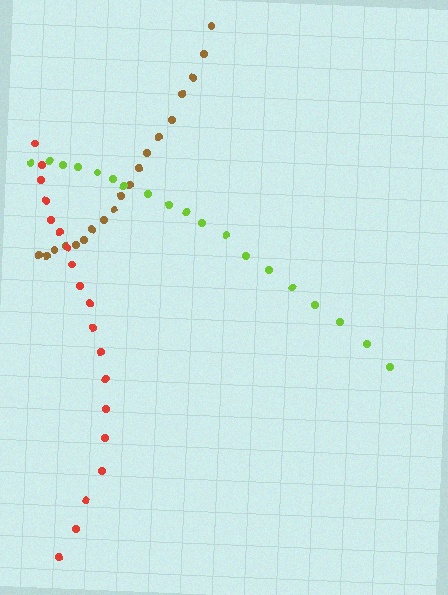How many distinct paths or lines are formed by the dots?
There are 3 distinct paths.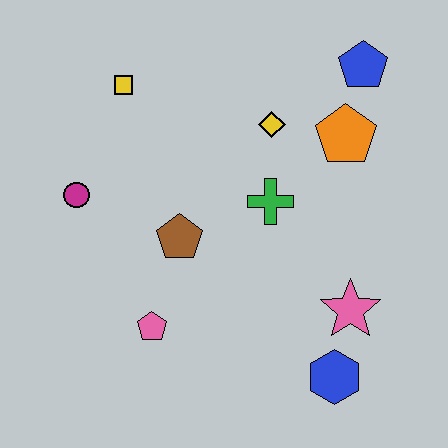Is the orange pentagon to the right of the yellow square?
Yes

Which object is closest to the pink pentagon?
The brown pentagon is closest to the pink pentagon.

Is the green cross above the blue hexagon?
Yes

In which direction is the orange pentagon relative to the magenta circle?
The orange pentagon is to the right of the magenta circle.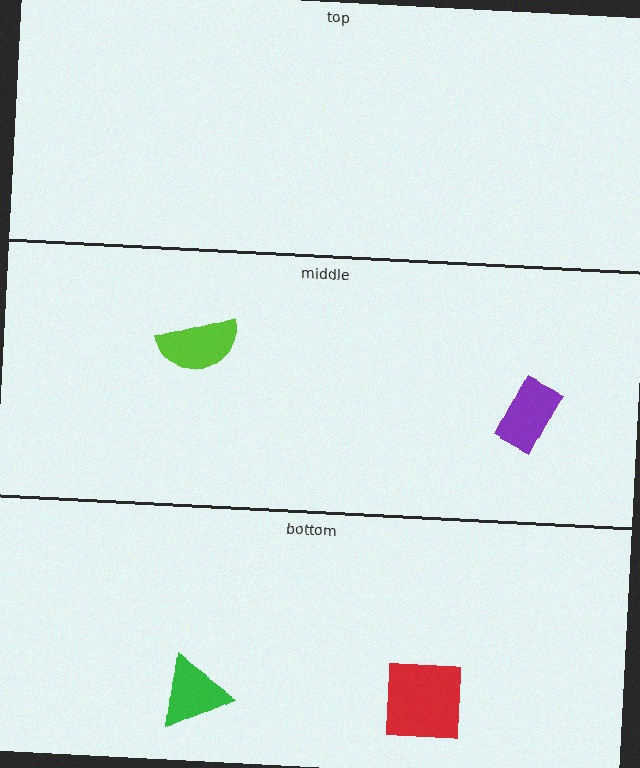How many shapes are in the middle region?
2.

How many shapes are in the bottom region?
2.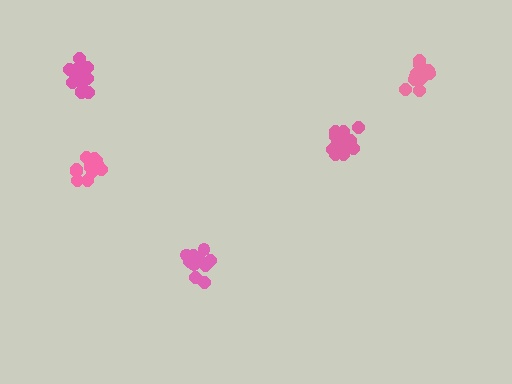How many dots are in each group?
Group 1: 18 dots, Group 2: 15 dots, Group 3: 13 dots, Group 4: 13 dots, Group 5: 14 dots (73 total).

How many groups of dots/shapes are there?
There are 5 groups.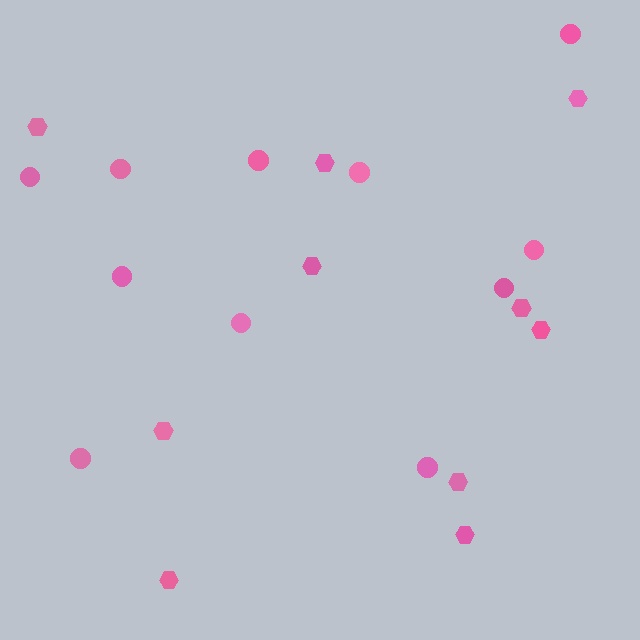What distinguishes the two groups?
There are 2 groups: one group of hexagons (10) and one group of circles (11).